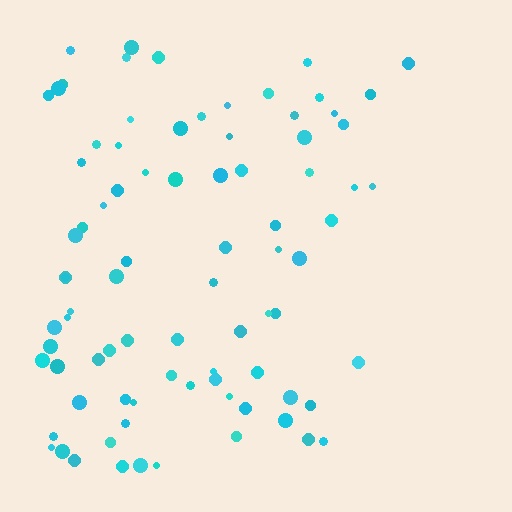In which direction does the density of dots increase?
From right to left, with the left side densest.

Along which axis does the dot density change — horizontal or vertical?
Horizontal.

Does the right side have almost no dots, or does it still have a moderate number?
Still a moderate number, just noticeably fewer than the left.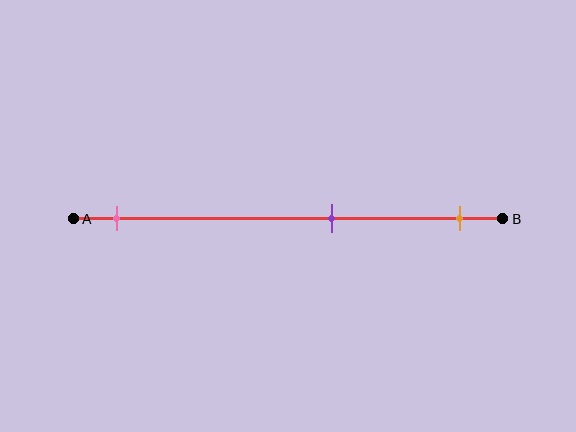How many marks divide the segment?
There are 3 marks dividing the segment.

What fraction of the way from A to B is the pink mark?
The pink mark is approximately 10% (0.1) of the way from A to B.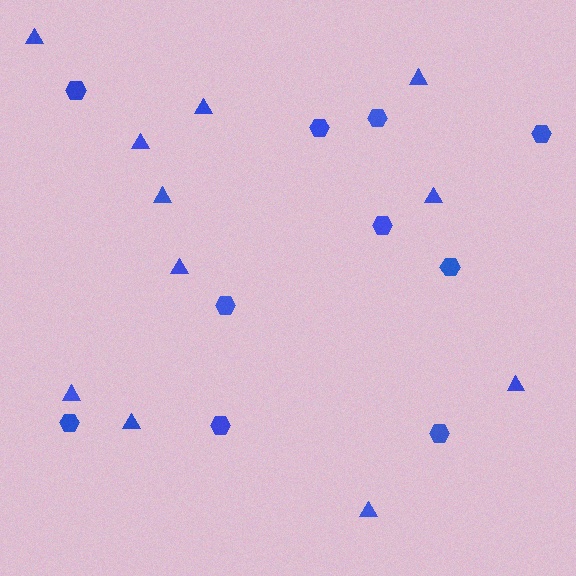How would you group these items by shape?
There are 2 groups: one group of hexagons (10) and one group of triangles (11).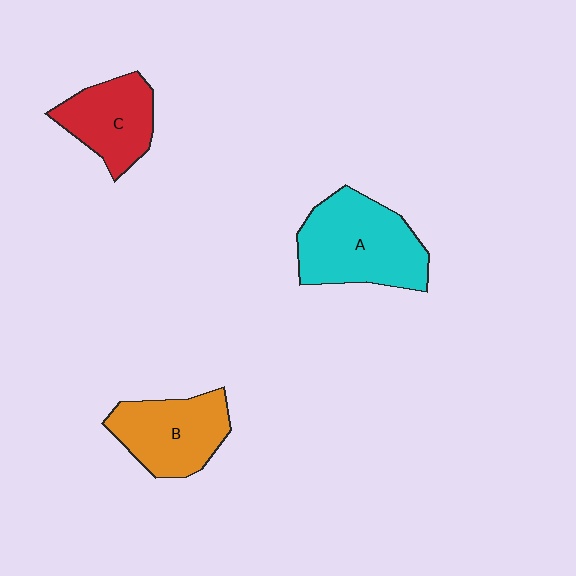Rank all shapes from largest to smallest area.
From largest to smallest: A (cyan), B (orange), C (red).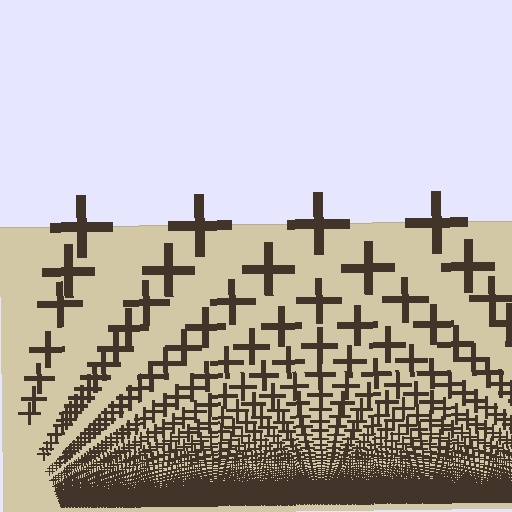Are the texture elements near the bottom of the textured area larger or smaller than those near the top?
Smaller. The gradient is inverted — elements near the bottom are smaller and denser.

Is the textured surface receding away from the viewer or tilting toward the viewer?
The surface appears to tilt toward the viewer. Texture elements get larger and sparser toward the top.